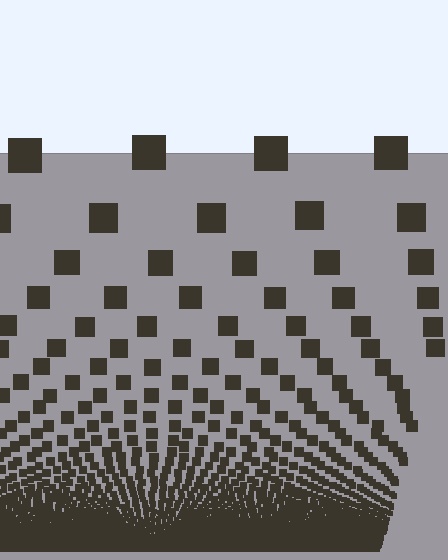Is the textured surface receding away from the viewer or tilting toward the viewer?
The surface appears to tilt toward the viewer. Texture elements get larger and sparser toward the top.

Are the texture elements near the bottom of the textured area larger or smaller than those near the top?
Smaller. The gradient is inverted — elements near the bottom are smaller and denser.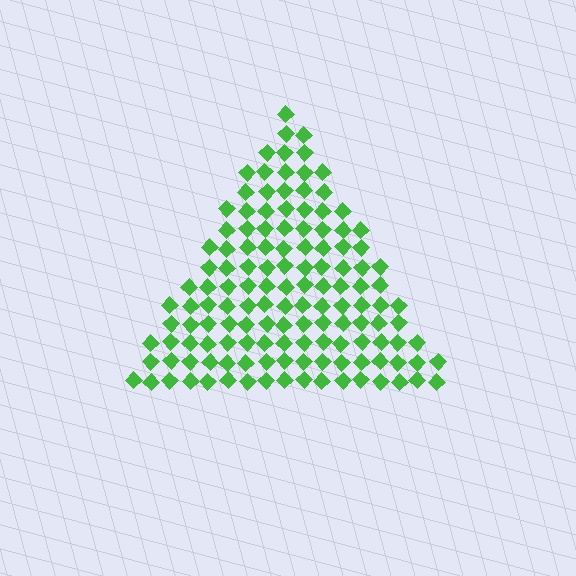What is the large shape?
The large shape is a triangle.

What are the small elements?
The small elements are diamonds.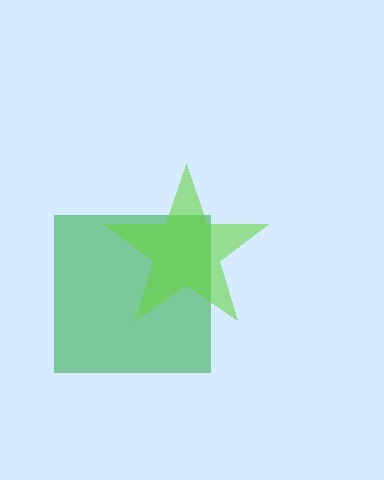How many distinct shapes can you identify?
There are 2 distinct shapes: a green square, a lime star.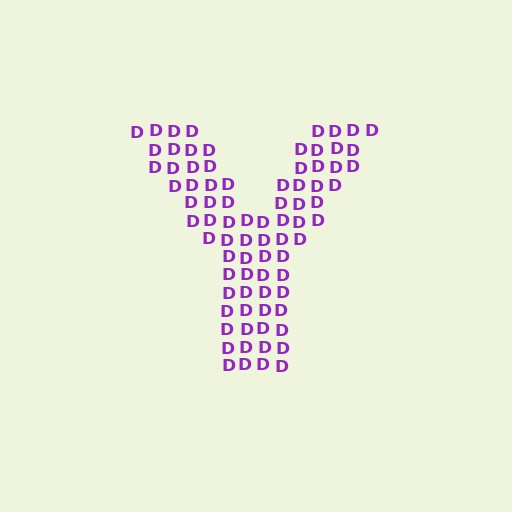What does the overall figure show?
The overall figure shows the letter Y.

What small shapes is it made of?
It is made of small letter D's.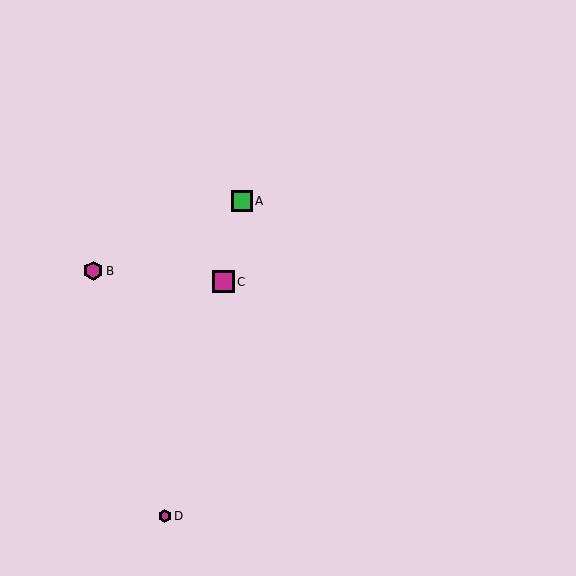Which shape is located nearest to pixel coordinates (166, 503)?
The magenta hexagon (labeled D) at (165, 516) is nearest to that location.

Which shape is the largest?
The magenta square (labeled C) is the largest.